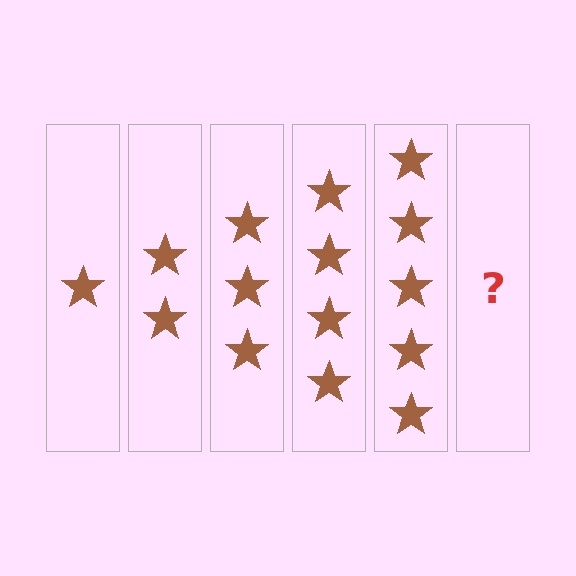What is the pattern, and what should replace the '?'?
The pattern is that each step adds one more star. The '?' should be 6 stars.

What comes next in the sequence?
The next element should be 6 stars.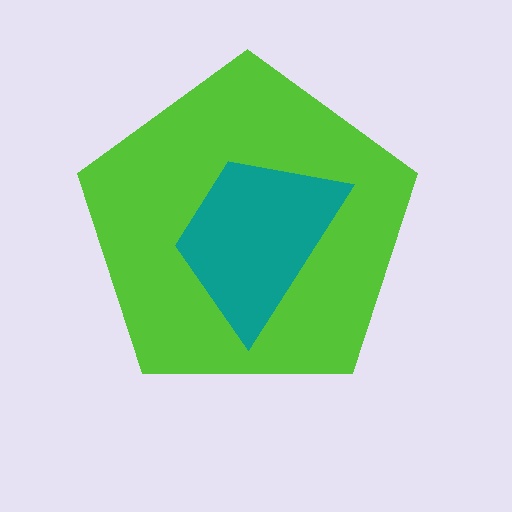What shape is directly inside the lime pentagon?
The teal trapezoid.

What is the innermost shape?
The teal trapezoid.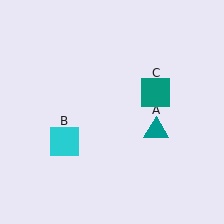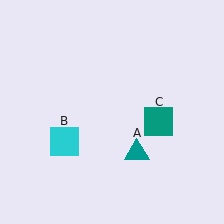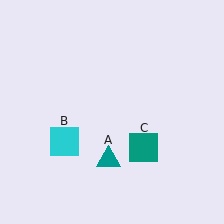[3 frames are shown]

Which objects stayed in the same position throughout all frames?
Cyan square (object B) remained stationary.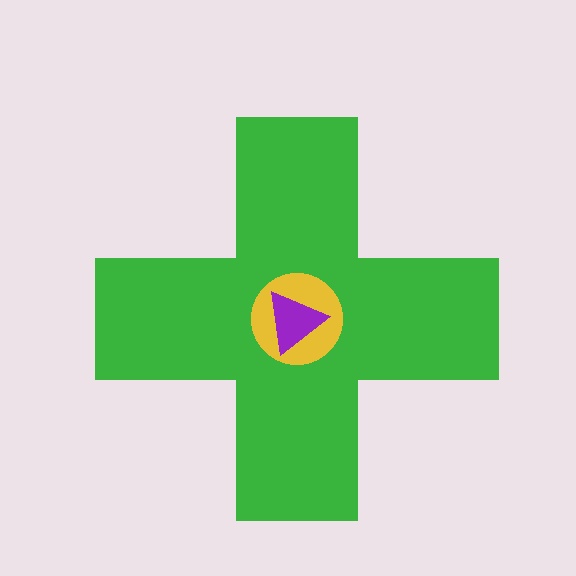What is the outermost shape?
The green cross.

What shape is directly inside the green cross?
The yellow circle.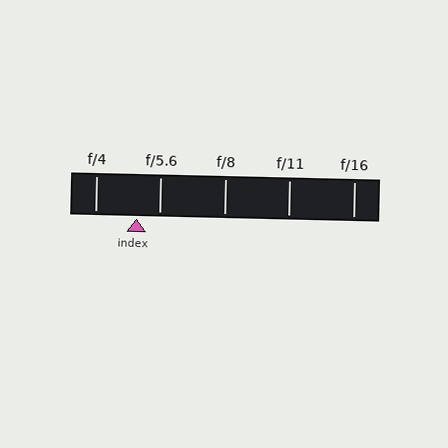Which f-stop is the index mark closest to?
The index mark is closest to f/5.6.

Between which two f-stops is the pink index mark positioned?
The index mark is between f/4 and f/5.6.